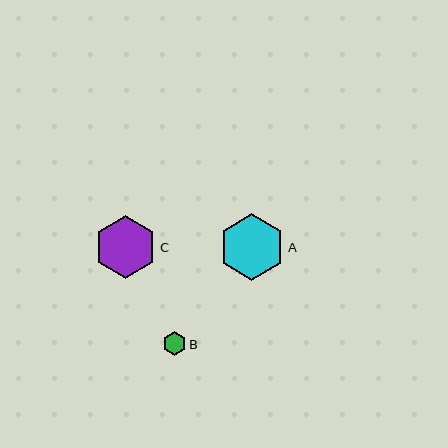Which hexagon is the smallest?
Hexagon B is the smallest with a size of approximately 24 pixels.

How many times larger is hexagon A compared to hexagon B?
Hexagon A is approximately 2.8 times the size of hexagon B.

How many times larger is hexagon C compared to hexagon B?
Hexagon C is approximately 2.7 times the size of hexagon B.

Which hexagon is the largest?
Hexagon A is the largest with a size of approximately 66 pixels.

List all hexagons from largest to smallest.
From largest to smallest: A, C, B.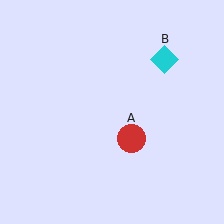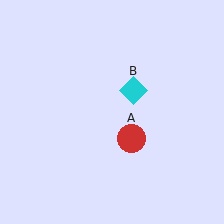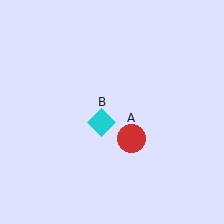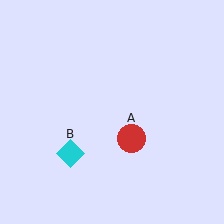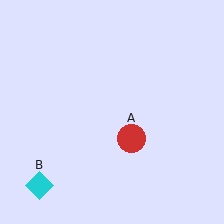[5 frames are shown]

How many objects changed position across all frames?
1 object changed position: cyan diamond (object B).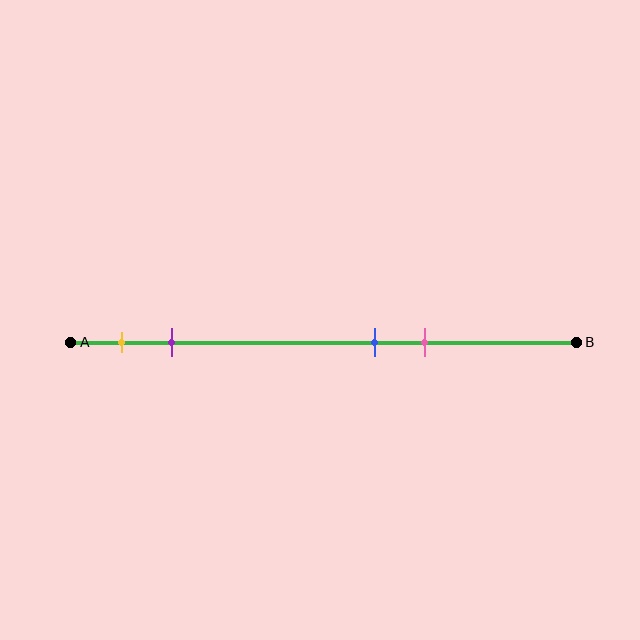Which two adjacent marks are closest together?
The blue and pink marks are the closest adjacent pair.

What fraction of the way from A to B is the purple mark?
The purple mark is approximately 20% (0.2) of the way from A to B.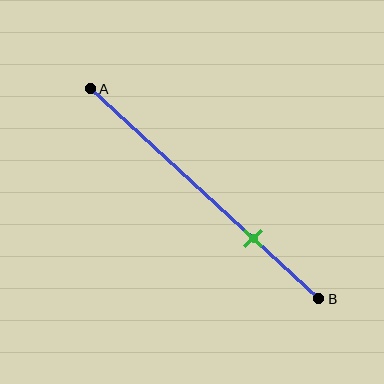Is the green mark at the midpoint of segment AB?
No, the mark is at about 70% from A, not at the 50% midpoint.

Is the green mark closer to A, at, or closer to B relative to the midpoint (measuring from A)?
The green mark is closer to point B than the midpoint of segment AB.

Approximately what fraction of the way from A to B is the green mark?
The green mark is approximately 70% of the way from A to B.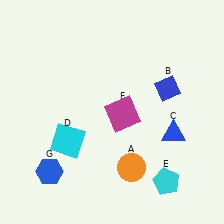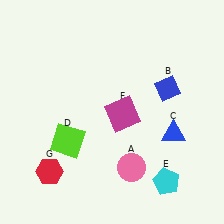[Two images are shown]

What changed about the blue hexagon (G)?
In Image 1, G is blue. In Image 2, it changed to red.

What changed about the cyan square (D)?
In Image 1, D is cyan. In Image 2, it changed to lime.